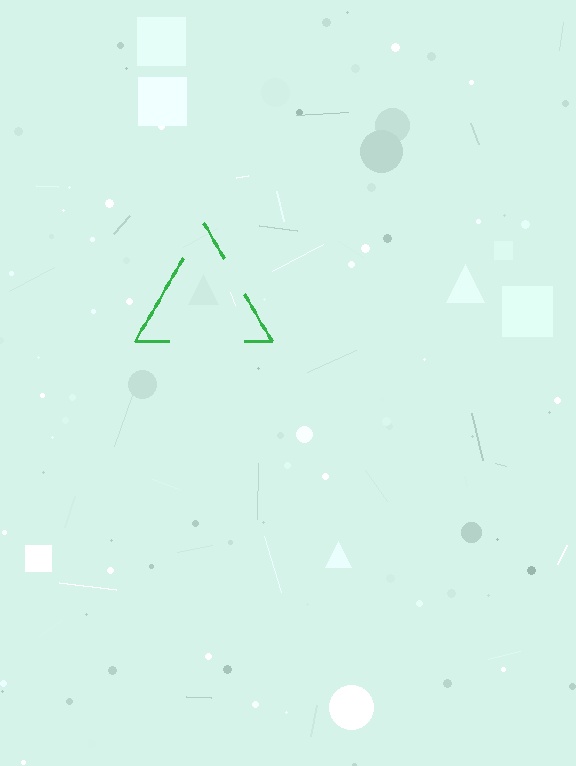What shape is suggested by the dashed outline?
The dashed outline suggests a triangle.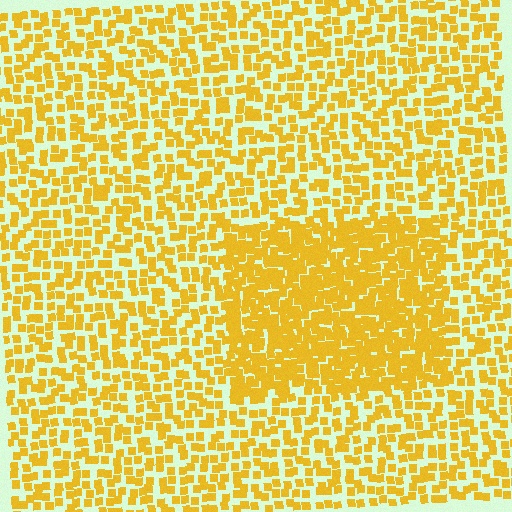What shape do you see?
I see a rectangle.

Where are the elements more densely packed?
The elements are more densely packed inside the rectangle boundary.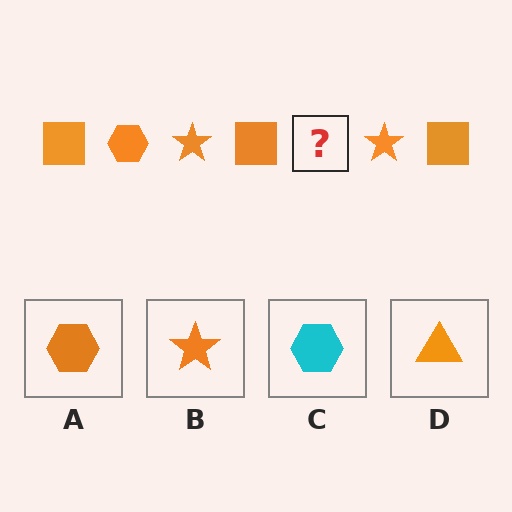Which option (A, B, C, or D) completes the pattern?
A.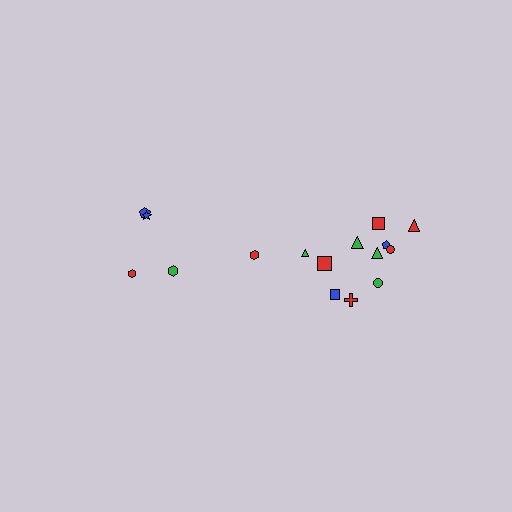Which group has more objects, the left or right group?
The right group.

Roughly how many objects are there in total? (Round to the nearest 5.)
Roughly 15 objects in total.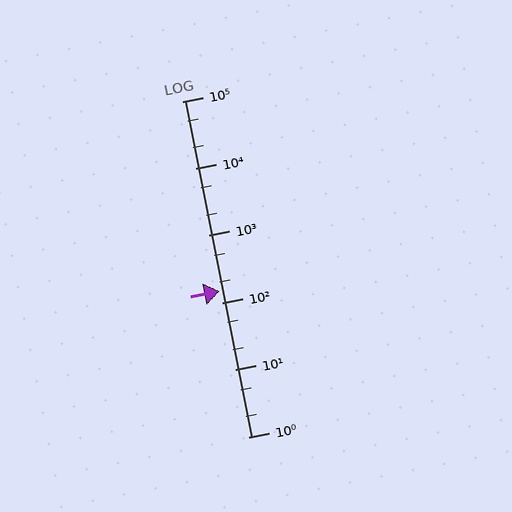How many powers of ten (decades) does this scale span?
The scale spans 5 decades, from 1 to 100000.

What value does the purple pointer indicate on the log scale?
The pointer indicates approximately 150.